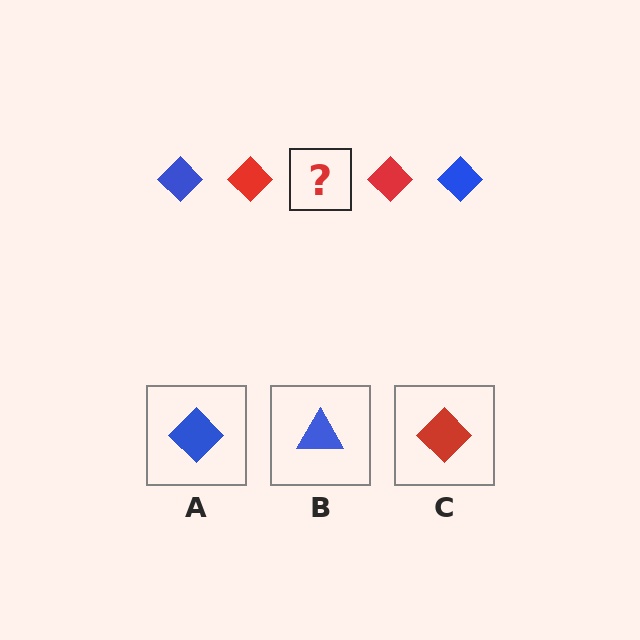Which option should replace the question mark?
Option A.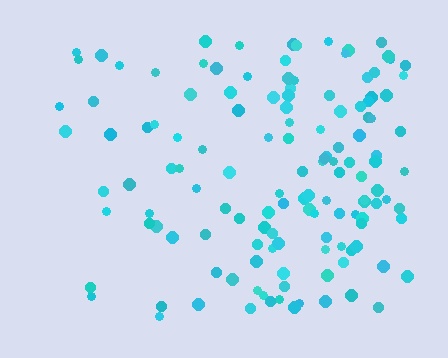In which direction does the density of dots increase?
From left to right, with the right side densest.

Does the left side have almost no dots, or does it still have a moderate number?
Still a moderate number, just noticeably fewer than the right.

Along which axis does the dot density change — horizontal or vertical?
Horizontal.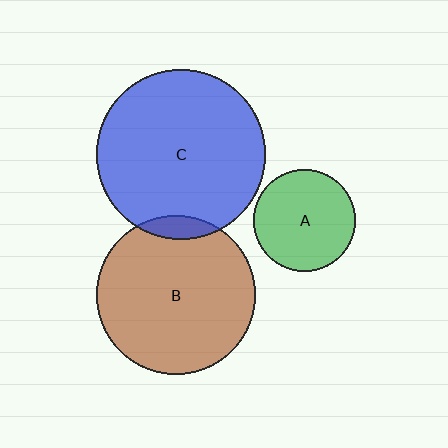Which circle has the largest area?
Circle C (blue).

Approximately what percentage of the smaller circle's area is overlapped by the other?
Approximately 5%.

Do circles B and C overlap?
Yes.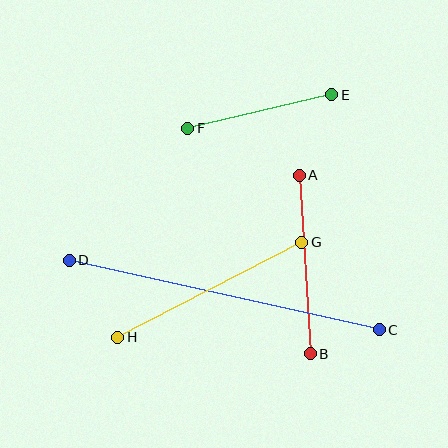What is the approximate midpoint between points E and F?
The midpoint is at approximately (260, 111) pixels.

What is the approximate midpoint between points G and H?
The midpoint is at approximately (210, 290) pixels.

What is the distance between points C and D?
The distance is approximately 318 pixels.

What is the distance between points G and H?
The distance is approximately 207 pixels.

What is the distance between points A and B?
The distance is approximately 179 pixels.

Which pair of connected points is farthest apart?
Points C and D are farthest apart.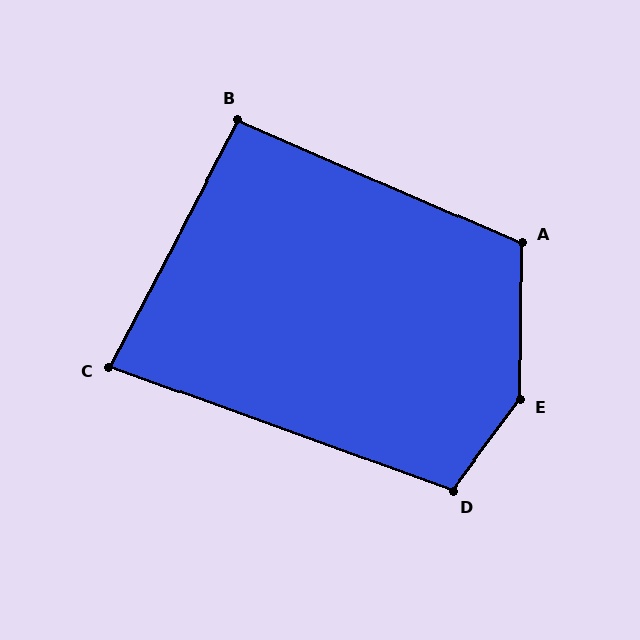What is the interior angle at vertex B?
Approximately 94 degrees (approximately right).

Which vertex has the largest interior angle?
E, at approximately 143 degrees.